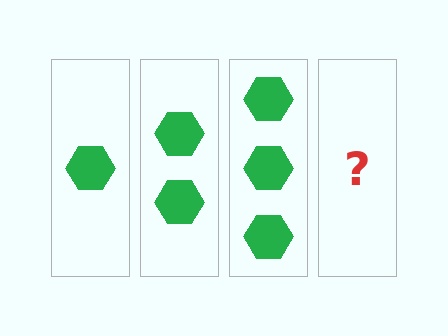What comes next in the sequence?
The next element should be 4 hexagons.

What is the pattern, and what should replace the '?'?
The pattern is that each step adds one more hexagon. The '?' should be 4 hexagons.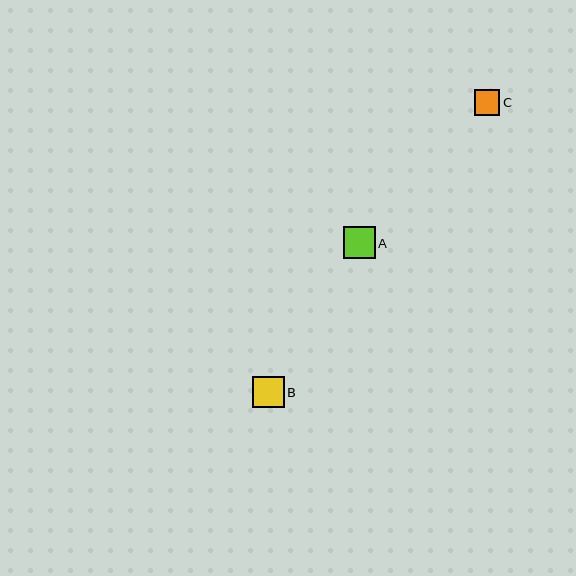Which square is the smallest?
Square C is the smallest with a size of approximately 26 pixels.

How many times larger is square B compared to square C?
Square B is approximately 1.2 times the size of square C.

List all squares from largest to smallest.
From largest to smallest: A, B, C.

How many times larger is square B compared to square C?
Square B is approximately 1.2 times the size of square C.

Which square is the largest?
Square A is the largest with a size of approximately 32 pixels.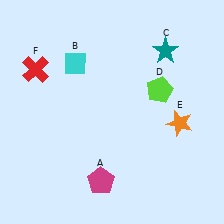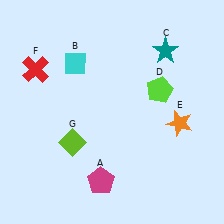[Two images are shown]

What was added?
A lime diamond (G) was added in Image 2.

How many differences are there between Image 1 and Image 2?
There is 1 difference between the two images.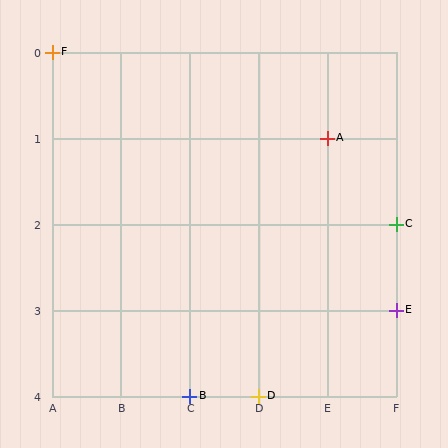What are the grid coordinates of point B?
Point B is at grid coordinates (C, 4).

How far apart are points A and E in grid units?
Points A and E are 1 column and 2 rows apart (about 2.2 grid units diagonally).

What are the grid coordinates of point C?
Point C is at grid coordinates (F, 2).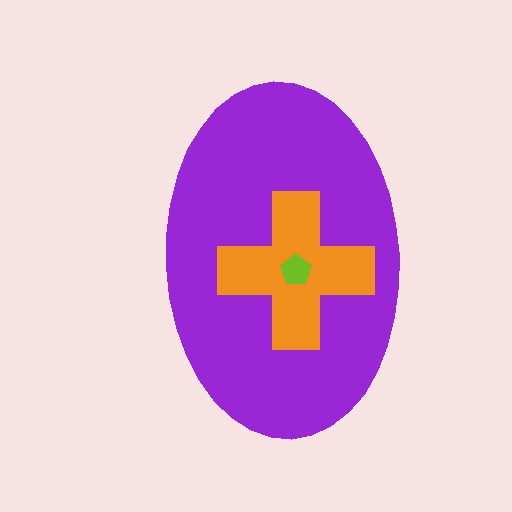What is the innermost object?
The lime pentagon.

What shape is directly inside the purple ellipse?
The orange cross.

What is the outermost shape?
The purple ellipse.